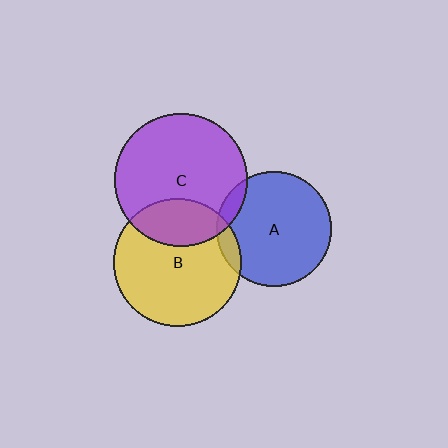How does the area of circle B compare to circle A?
Approximately 1.2 times.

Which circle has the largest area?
Circle C (purple).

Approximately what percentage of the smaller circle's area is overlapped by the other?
Approximately 25%.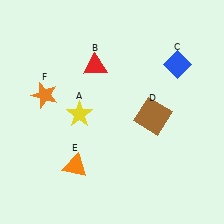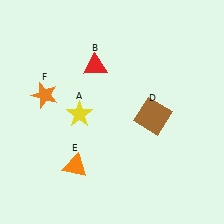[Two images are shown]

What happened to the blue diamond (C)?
The blue diamond (C) was removed in Image 2. It was in the top-right area of Image 1.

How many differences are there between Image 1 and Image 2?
There is 1 difference between the two images.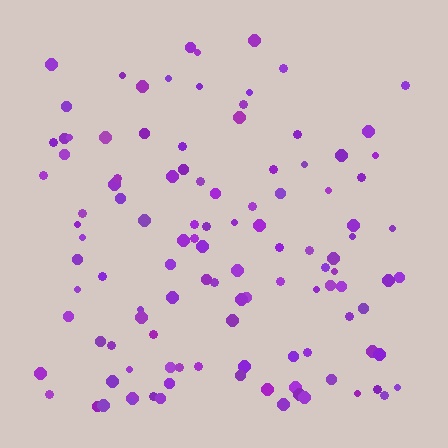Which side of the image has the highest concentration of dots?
The bottom.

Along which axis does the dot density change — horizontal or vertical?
Vertical.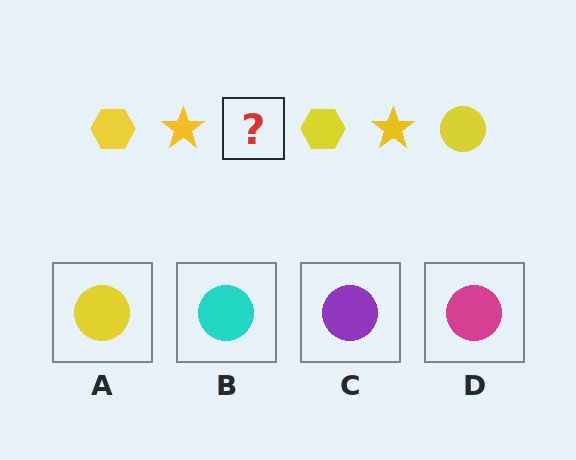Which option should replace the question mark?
Option A.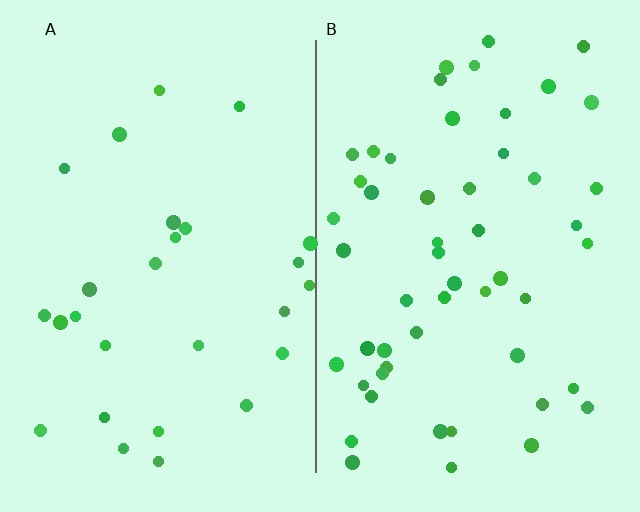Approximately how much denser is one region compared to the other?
Approximately 1.9× — region B over region A.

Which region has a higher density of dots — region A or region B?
B (the right).